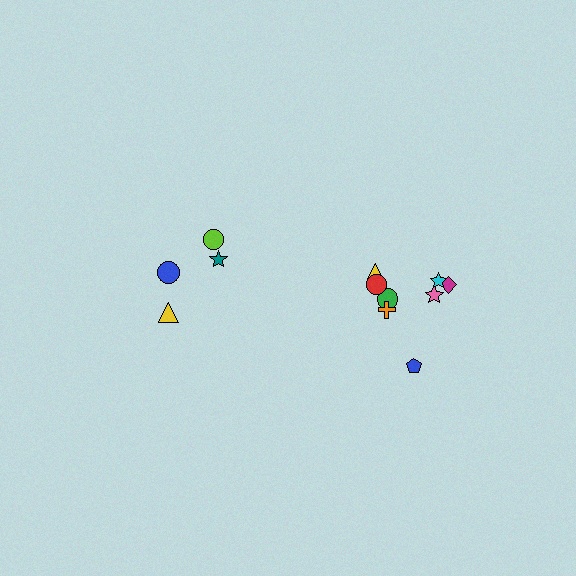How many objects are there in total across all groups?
There are 12 objects.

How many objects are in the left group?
There are 4 objects.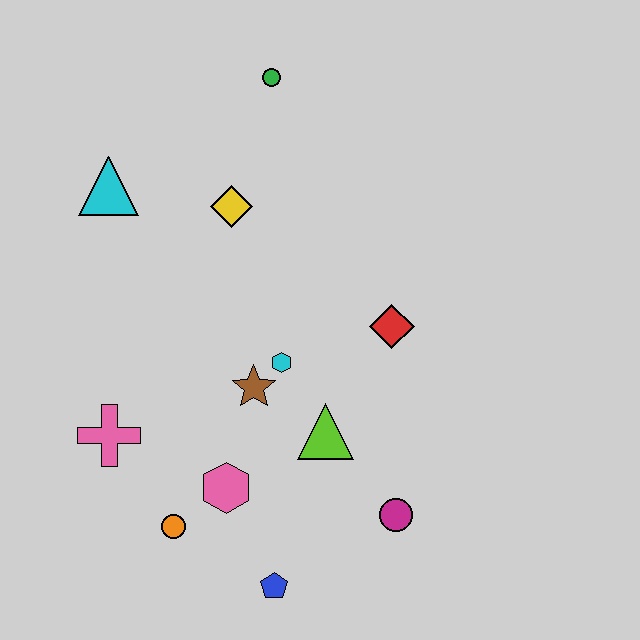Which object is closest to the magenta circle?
The lime triangle is closest to the magenta circle.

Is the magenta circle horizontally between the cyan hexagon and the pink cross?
No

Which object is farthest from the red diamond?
The cyan triangle is farthest from the red diamond.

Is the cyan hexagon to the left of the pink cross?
No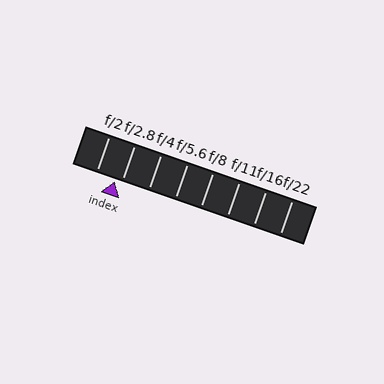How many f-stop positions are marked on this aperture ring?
There are 8 f-stop positions marked.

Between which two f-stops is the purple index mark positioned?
The index mark is between f/2 and f/2.8.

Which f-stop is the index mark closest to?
The index mark is closest to f/2.8.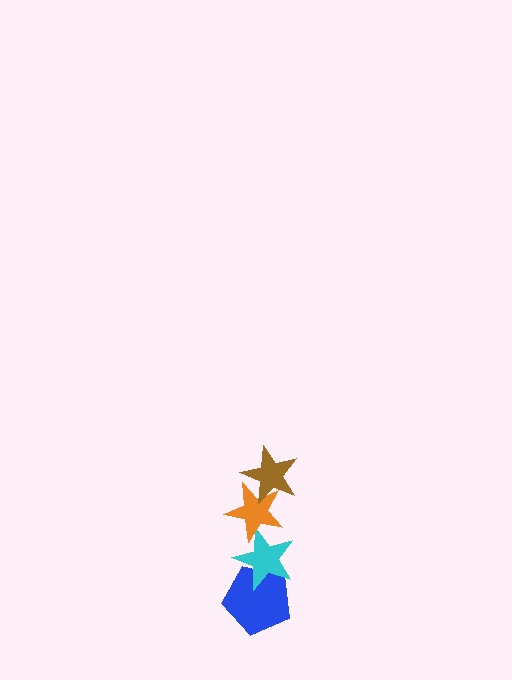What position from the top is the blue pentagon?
The blue pentagon is 4th from the top.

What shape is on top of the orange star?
The brown star is on top of the orange star.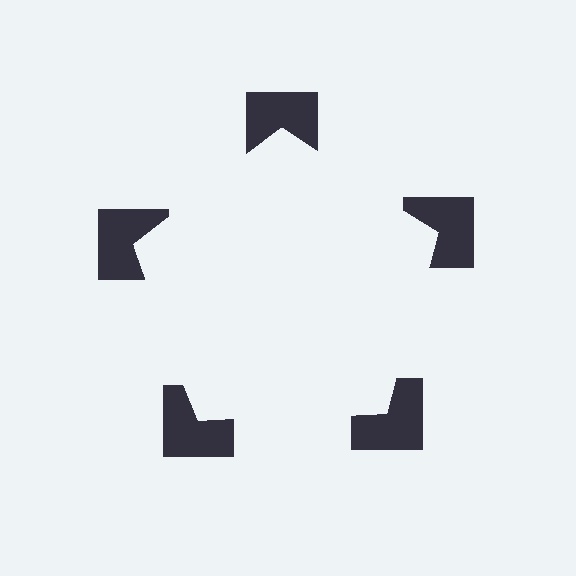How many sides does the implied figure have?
5 sides.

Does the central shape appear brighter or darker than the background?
It typically appears slightly brighter than the background, even though no actual brightness change is drawn.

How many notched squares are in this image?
There are 5 — one at each vertex of the illusory pentagon.